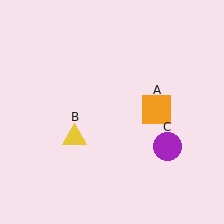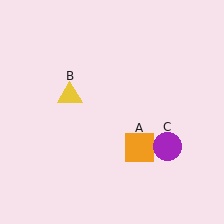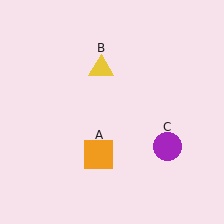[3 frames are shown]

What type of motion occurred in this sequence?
The orange square (object A), yellow triangle (object B) rotated clockwise around the center of the scene.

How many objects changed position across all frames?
2 objects changed position: orange square (object A), yellow triangle (object B).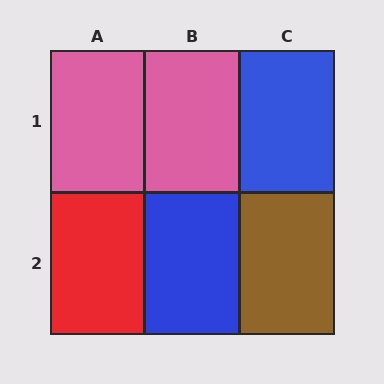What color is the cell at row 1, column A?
Pink.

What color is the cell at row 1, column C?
Blue.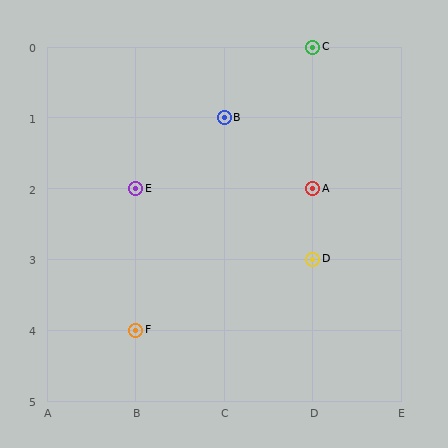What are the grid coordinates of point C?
Point C is at grid coordinates (D, 0).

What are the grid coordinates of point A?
Point A is at grid coordinates (D, 2).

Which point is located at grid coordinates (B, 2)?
Point E is at (B, 2).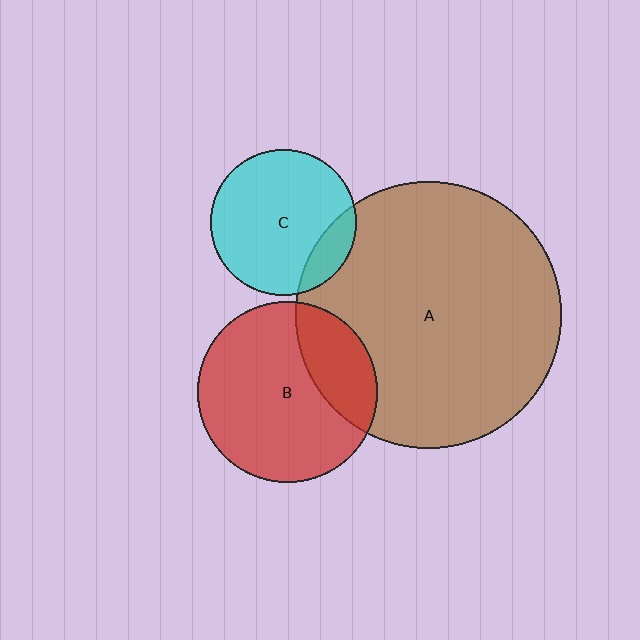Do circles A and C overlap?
Yes.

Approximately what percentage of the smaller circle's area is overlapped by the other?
Approximately 15%.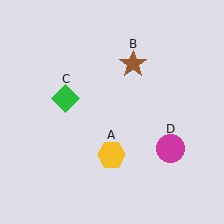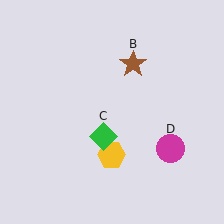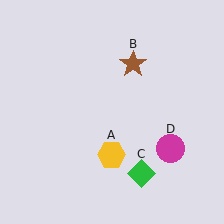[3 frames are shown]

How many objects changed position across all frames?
1 object changed position: green diamond (object C).